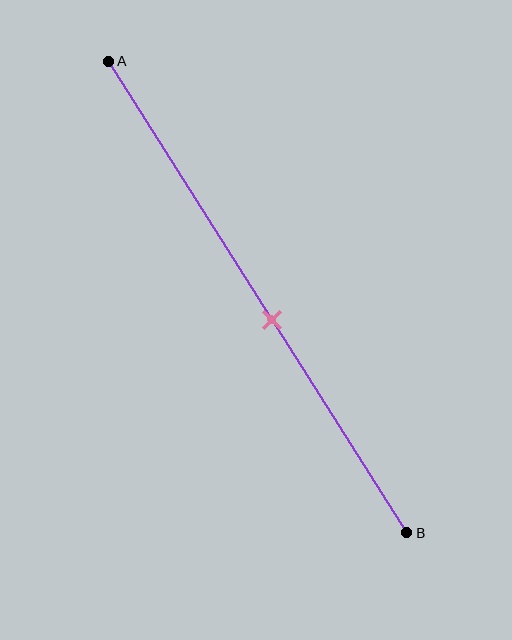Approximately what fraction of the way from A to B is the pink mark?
The pink mark is approximately 55% of the way from A to B.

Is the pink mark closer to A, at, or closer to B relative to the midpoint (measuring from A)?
The pink mark is closer to point B than the midpoint of segment AB.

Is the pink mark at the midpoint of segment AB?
No, the mark is at about 55% from A, not at the 50% midpoint.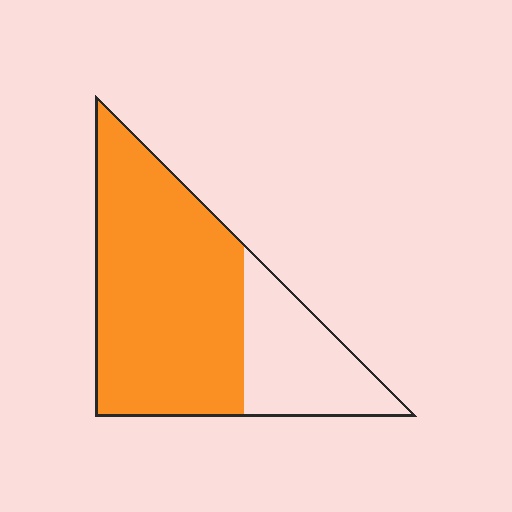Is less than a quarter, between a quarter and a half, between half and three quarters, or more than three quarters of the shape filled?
Between half and three quarters.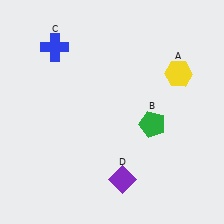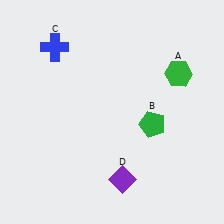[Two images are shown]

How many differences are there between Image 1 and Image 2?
There is 1 difference between the two images.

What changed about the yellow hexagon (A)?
In Image 1, A is yellow. In Image 2, it changed to green.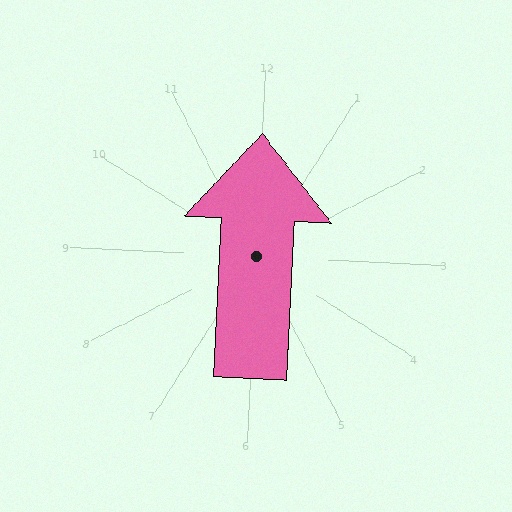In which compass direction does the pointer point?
North.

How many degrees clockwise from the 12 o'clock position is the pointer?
Approximately 0 degrees.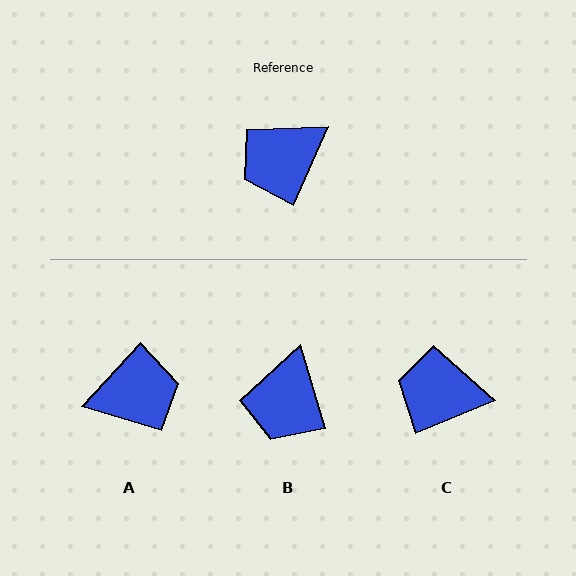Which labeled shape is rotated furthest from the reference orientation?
A, about 162 degrees away.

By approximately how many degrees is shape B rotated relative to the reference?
Approximately 41 degrees counter-clockwise.